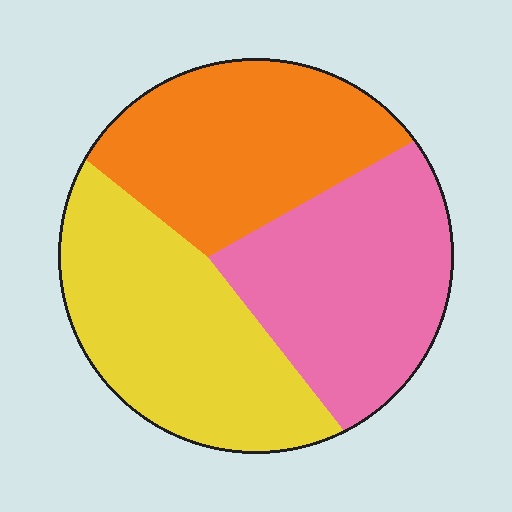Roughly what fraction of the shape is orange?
Orange takes up about one third (1/3) of the shape.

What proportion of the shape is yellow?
Yellow takes up between a third and a half of the shape.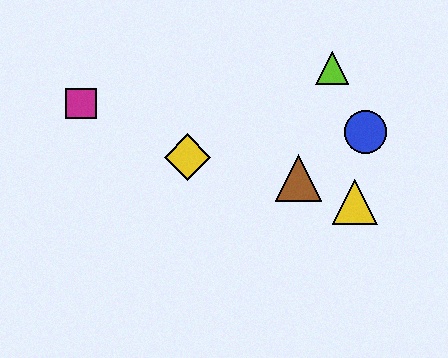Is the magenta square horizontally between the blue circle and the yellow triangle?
No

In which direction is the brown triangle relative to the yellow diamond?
The brown triangle is to the right of the yellow diamond.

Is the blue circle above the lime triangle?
No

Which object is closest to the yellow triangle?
The brown triangle is closest to the yellow triangle.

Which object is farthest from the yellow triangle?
The magenta square is farthest from the yellow triangle.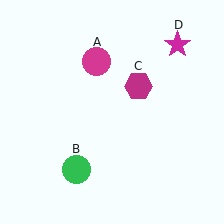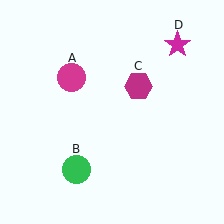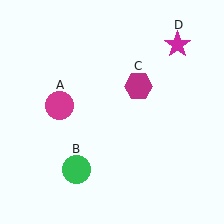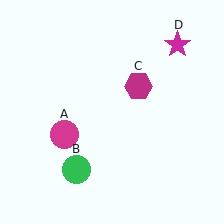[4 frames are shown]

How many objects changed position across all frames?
1 object changed position: magenta circle (object A).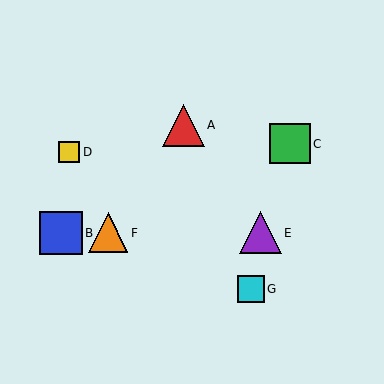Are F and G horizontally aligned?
No, F is at y≈233 and G is at y≈289.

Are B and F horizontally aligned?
Yes, both are at y≈233.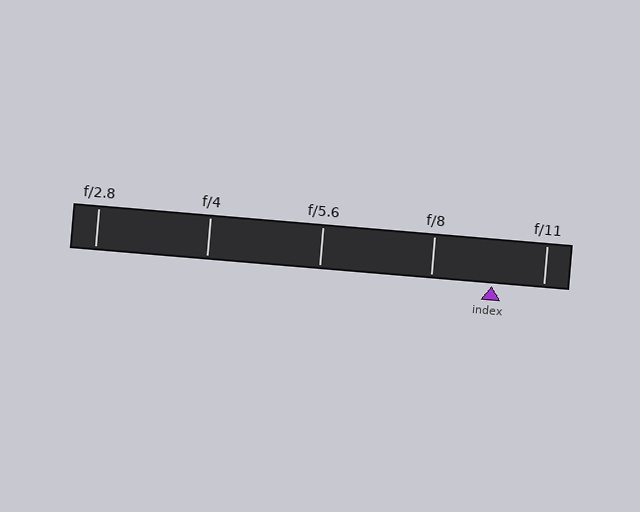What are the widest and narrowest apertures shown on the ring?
The widest aperture shown is f/2.8 and the narrowest is f/11.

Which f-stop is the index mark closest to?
The index mark is closest to f/11.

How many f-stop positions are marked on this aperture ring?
There are 5 f-stop positions marked.